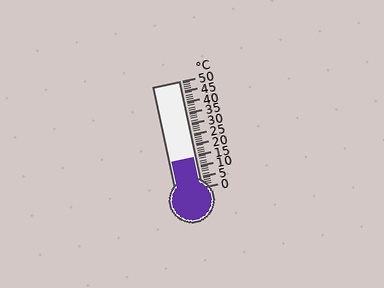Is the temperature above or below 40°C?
The temperature is below 40°C.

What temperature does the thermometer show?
The thermometer shows approximately 14°C.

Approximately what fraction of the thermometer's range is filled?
The thermometer is filled to approximately 30% of its range.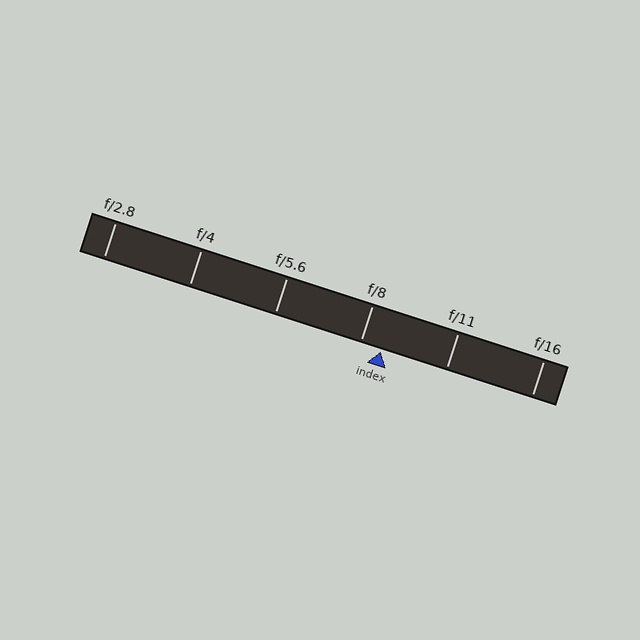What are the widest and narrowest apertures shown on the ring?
The widest aperture shown is f/2.8 and the narrowest is f/16.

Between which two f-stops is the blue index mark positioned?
The index mark is between f/8 and f/11.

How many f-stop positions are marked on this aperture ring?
There are 6 f-stop positions marked.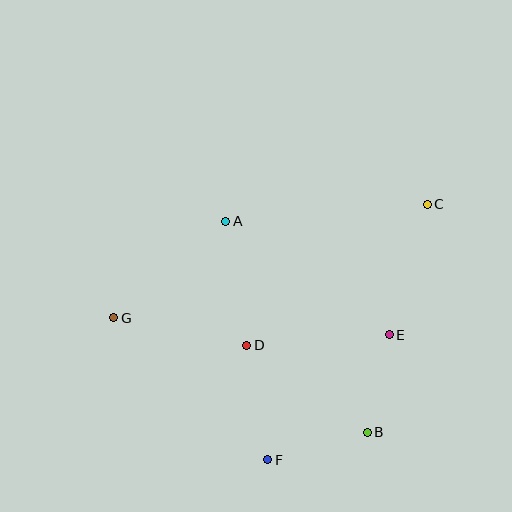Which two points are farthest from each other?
Points C and G are farthest from each other.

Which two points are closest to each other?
Points B and E are closest to each other.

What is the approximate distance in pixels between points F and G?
The distance between F and G is approximately 209 pixels.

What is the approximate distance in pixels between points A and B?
The distance between A and B is approximately 254 pixels.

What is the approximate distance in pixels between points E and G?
The distance between E and G is approximately 276 pixels.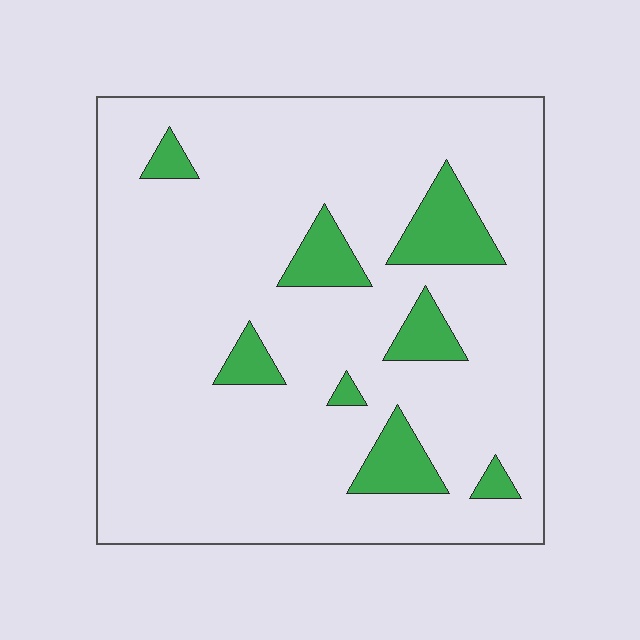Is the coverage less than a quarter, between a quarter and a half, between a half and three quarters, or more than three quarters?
Less than a quarter.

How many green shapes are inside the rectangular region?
8.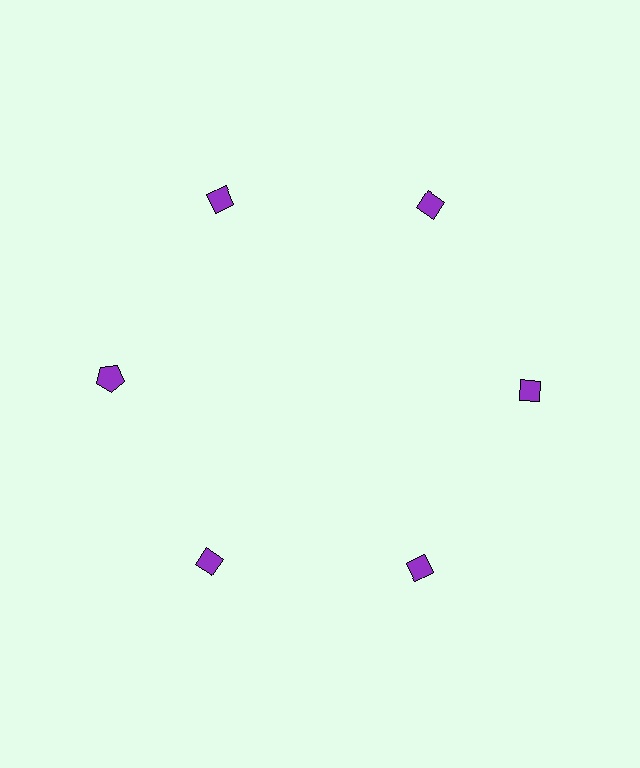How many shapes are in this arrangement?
There are 6 shapes arranged in a ring pattern.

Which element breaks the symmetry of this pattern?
The purple pentagon at roughly the 9 o'clock position breaks the symmetry. All other shapes are purple diamonds.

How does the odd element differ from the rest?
It has a different shape: pentagon instead of diamond.